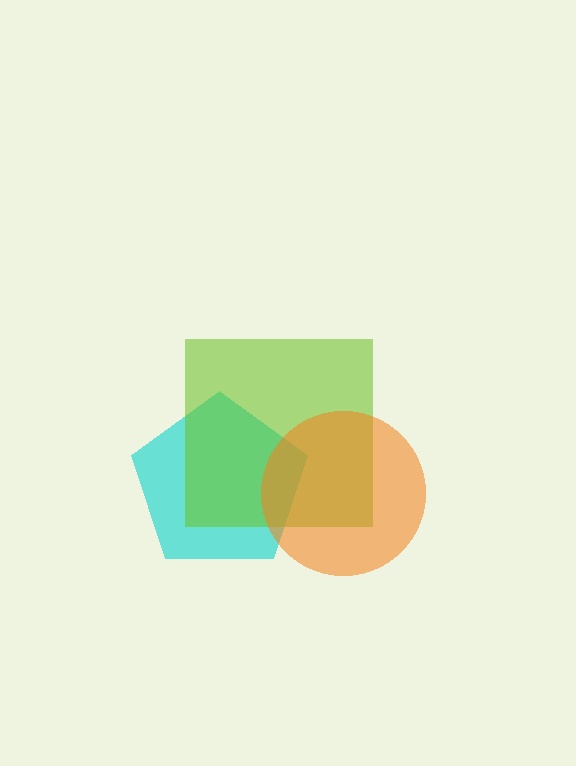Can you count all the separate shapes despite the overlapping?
Yes, there are 3 separate shapes.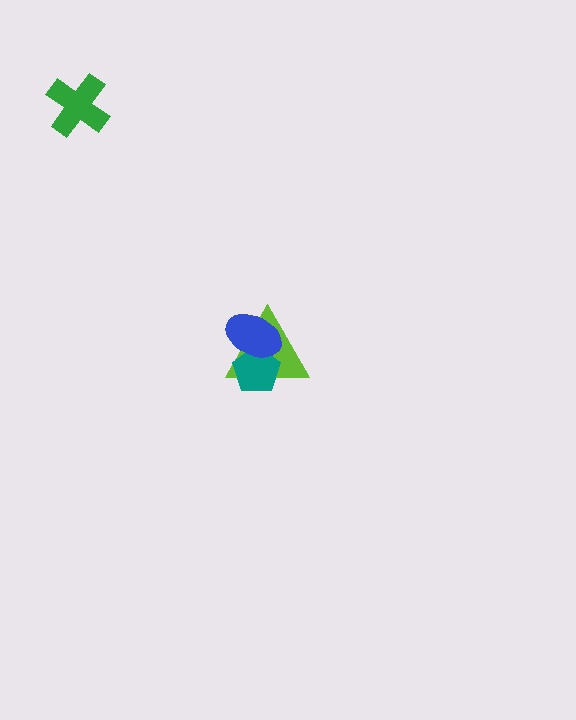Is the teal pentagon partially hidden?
Yes, it is partially covered by another shape.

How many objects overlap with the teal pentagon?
2 objects overlap with the teal pentagon.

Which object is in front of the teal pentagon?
The blue ellipse is in front of the teal pentagon.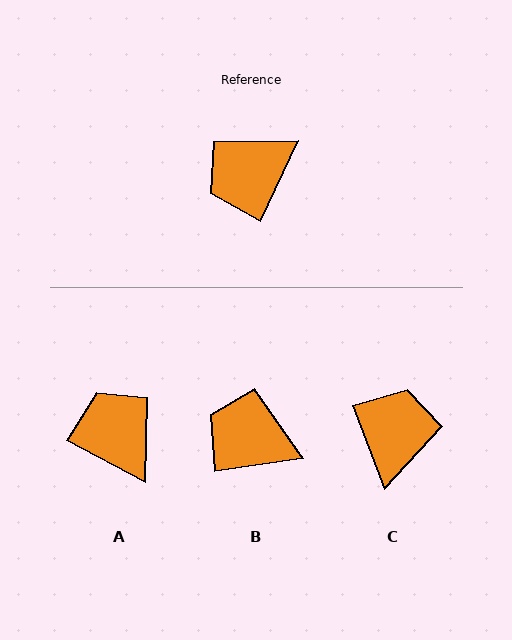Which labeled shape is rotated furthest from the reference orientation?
C, about 134 degrees away.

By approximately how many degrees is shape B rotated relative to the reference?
Approximately 56 degrees clockwise.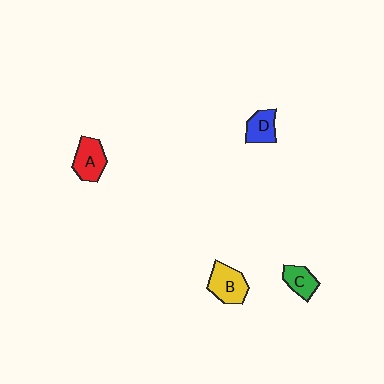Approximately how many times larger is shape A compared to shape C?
Approximately 1.3 times.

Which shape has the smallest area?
Shape C (green).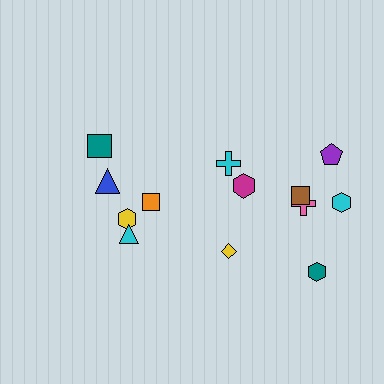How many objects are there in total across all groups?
There are 13 objects.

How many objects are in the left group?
There are 5 objects.